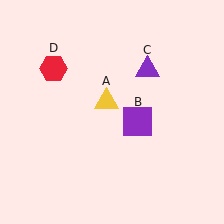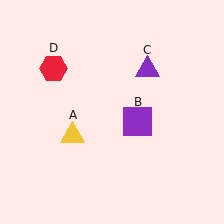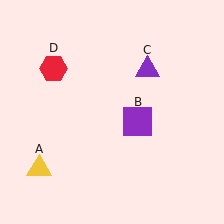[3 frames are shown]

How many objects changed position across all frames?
1 object changed position: yellow triangle (object A).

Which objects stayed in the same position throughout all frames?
Purple square (object B) and purple triangle (object C) and red hexagon (object D) remained stationary.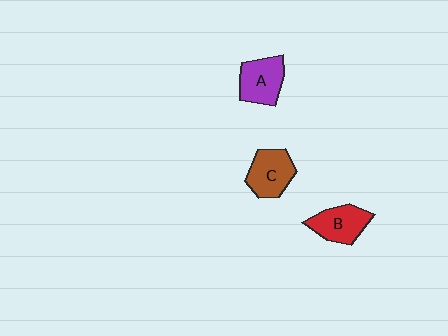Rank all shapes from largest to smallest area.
From largest to smallest: A (purple), C (brown), B (red).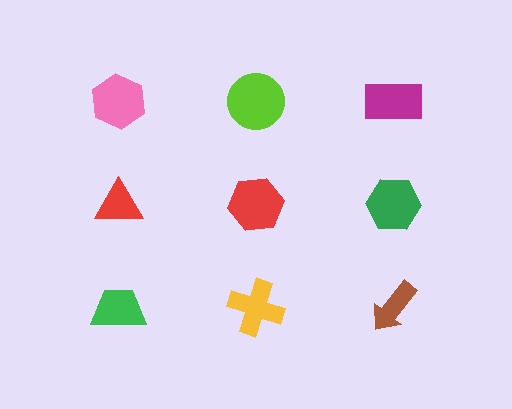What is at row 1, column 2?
A lime circle.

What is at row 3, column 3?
A brown arrow.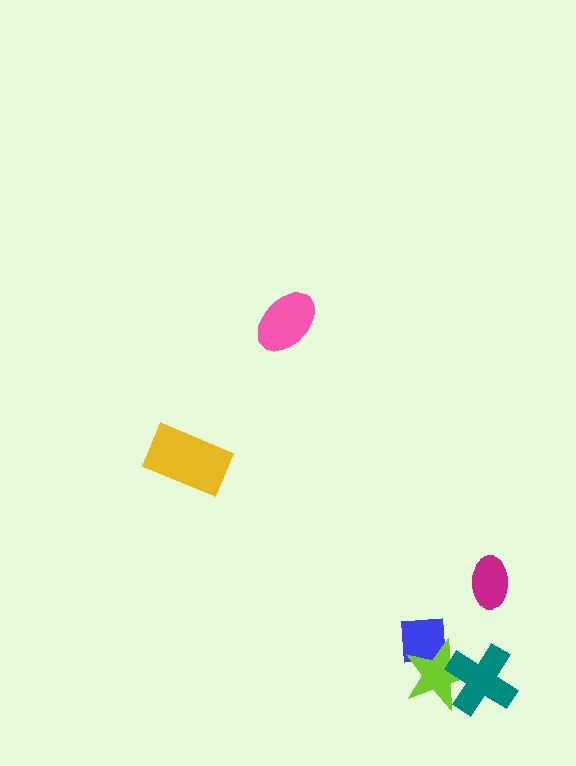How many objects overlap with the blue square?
1 object overlaps with the blue square.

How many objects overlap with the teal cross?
1 object overlaps with the teal cross.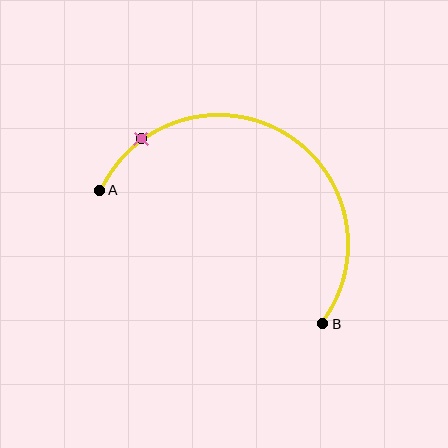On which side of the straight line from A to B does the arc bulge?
The arc bulges above the straight line connecting A and B.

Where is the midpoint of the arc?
The arc midpoint is the point on the curve farthest from the straight line joining A and B. It sits above that line.